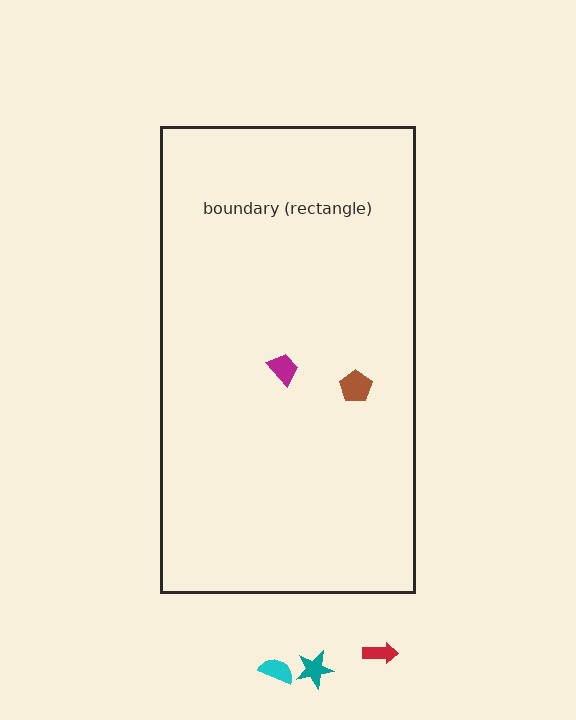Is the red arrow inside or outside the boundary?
Outside.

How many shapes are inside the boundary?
2 inside, 3 outside.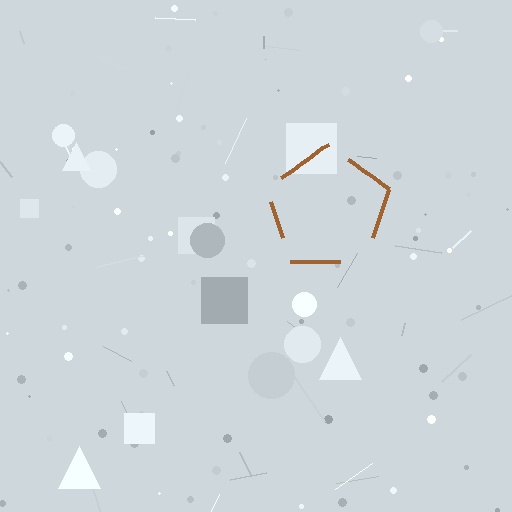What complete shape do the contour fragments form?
The contour fragments form a pentagon.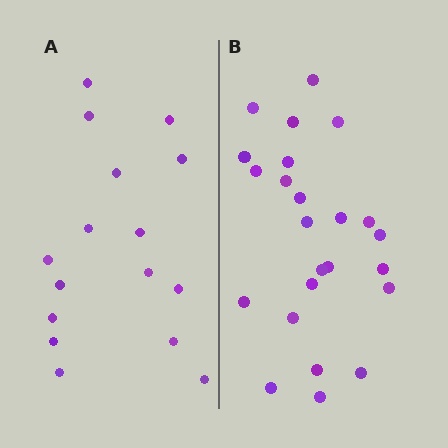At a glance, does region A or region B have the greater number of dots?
Region B (the right region) has more dots.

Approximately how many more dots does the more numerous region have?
Region B has roughly 8 or so more dots than region A.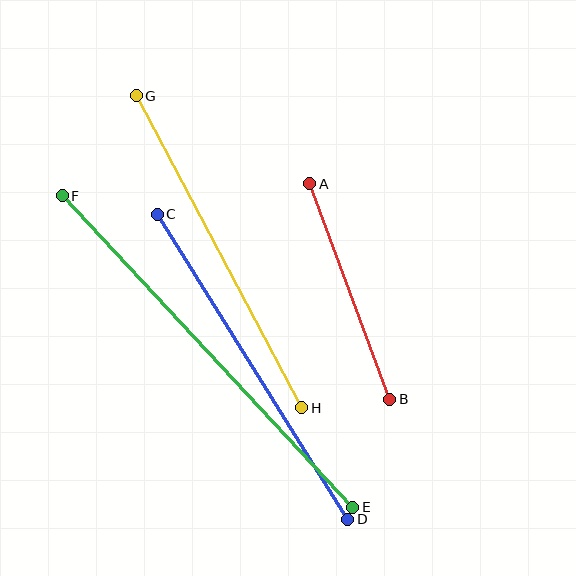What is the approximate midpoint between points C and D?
The midpoint is at approximately (252, 367) pixels.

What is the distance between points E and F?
The distance is approximately 426 pixels.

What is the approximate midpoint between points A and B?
The midpoint is at approximately (350, 292) pixels.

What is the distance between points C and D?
The distance is approximately 359 pixels.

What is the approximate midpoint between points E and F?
The midpoint is at approximately (207, 351) pixels.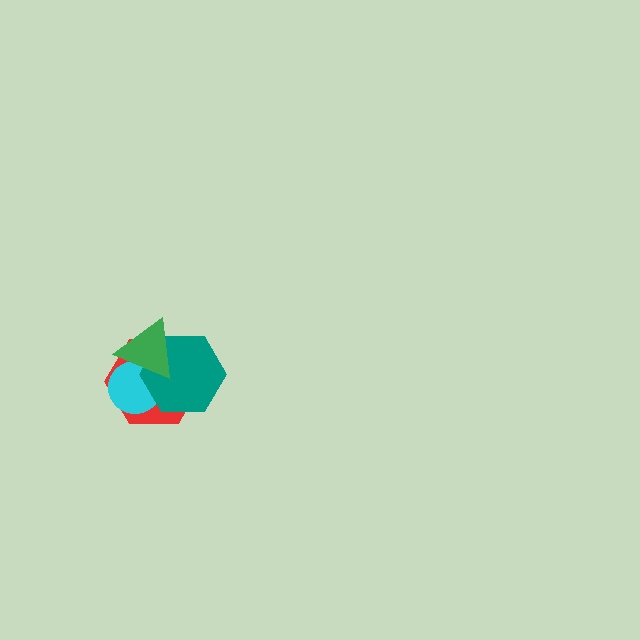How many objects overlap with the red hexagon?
3 objects overlap with the red hexagon.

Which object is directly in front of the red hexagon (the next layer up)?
The cyan circle is directly in front of the red hexagon.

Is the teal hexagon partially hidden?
Yes, it is partially covered by another shape.